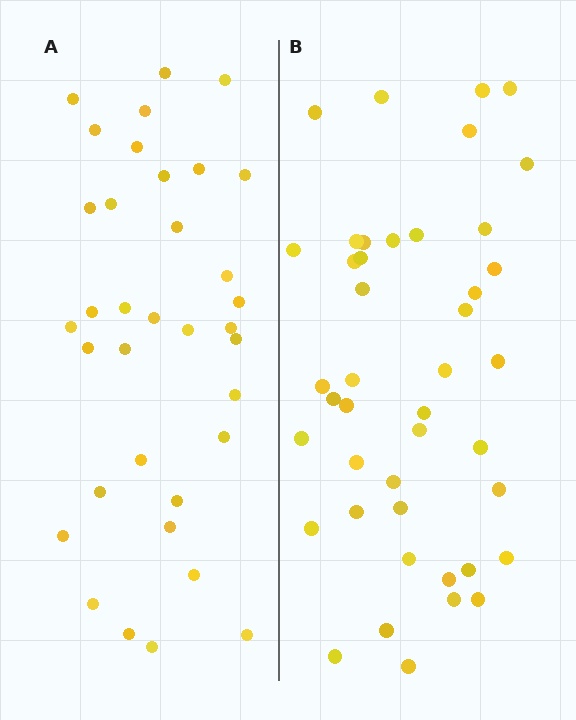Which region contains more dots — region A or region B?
Region B (the right region) has more dots.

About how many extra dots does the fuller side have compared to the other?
Region B has roughly 8 or so more dots than region A.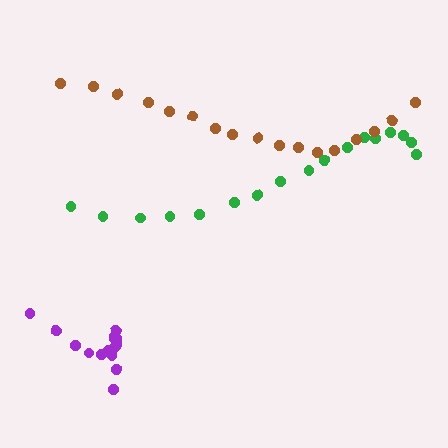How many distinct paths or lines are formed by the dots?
There are 3 distinct paths.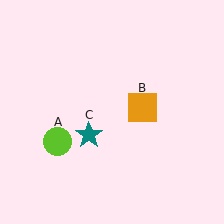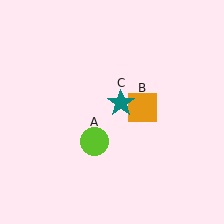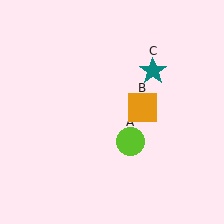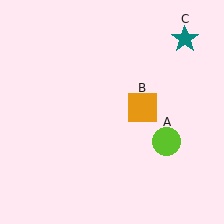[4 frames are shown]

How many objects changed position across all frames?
2 objects changed position: lime circle (object A), teal star (object C).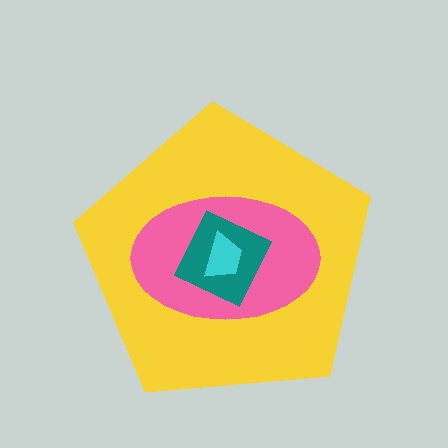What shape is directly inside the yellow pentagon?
The pink ellipse.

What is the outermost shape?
The yellow pentagon.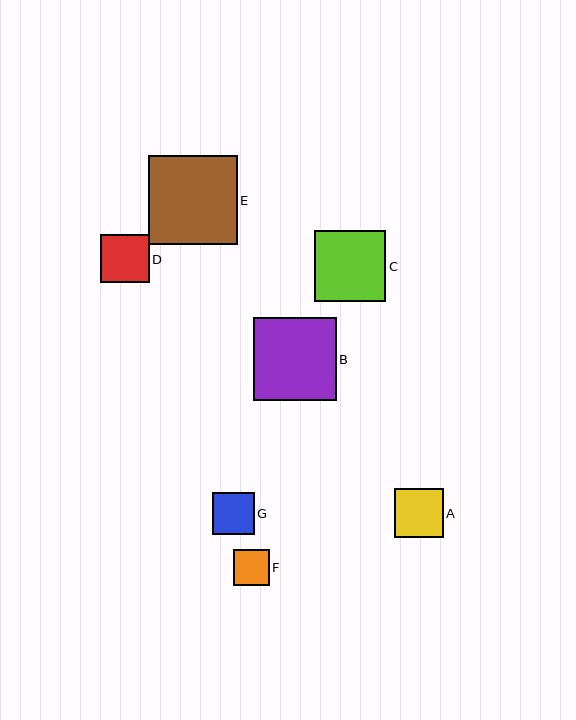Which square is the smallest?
Square F is the smallest with a size of approximately 35 pixels.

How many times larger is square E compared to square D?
Square E is approximately 1.8 times the size of square D.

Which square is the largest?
Square E is the largest with a size of approximately 89 pixels.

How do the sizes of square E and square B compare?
Square E and square B are approximately the same size.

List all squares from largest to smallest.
From largest to smallest: E, B, C, A, D, G, F.